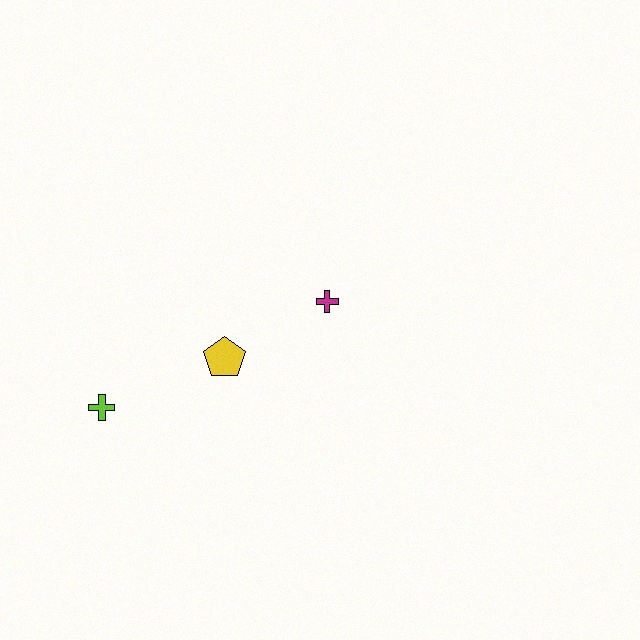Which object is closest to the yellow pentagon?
The magenta cross is closest to the yellow pentagon.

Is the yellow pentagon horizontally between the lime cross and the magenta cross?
Yes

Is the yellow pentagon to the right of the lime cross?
Yes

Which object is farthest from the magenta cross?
The lime cross is farthest from the magenta cross.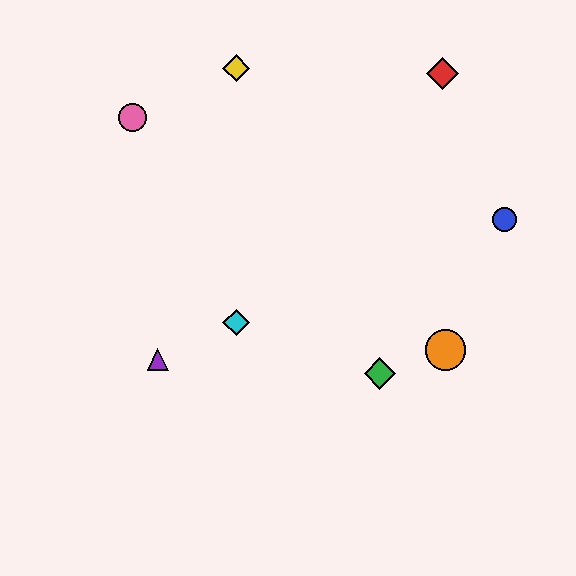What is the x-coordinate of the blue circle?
The blue circle is at x≈505.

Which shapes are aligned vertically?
The yellow diamond, the cyan diamond are aligned vertically.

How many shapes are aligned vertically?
2 shapes (the yellow diamond, the cyan diamond) are aligned vertically.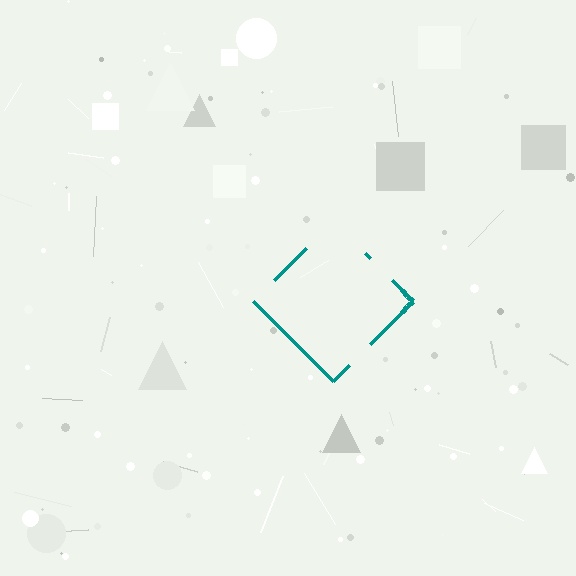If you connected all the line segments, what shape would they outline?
They would outline a diamond.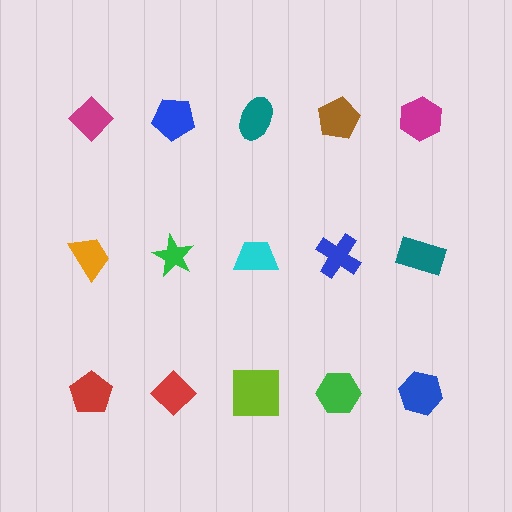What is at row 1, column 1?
A magenta diamond.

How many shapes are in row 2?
5 shapes.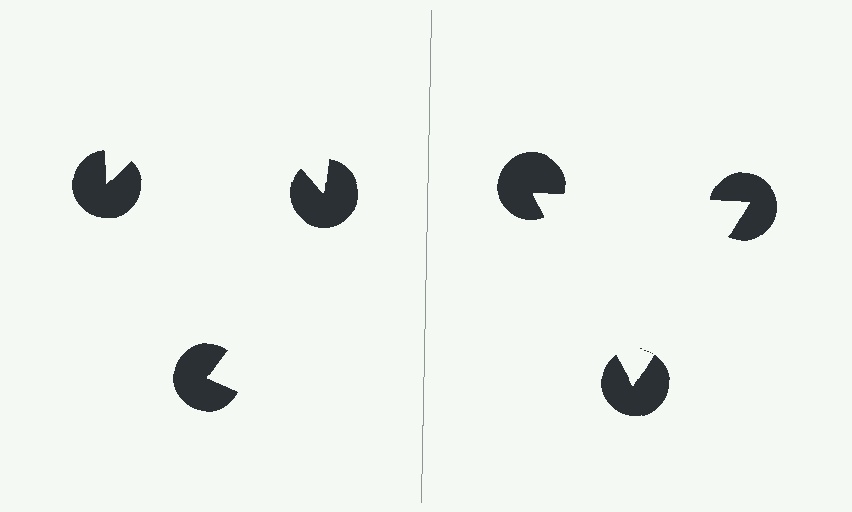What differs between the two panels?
The pac-man discs are positioned identically on both sides; only the wedge orientations differ. On the right they align to a triangle; on the left they are misaligned.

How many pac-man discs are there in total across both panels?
6 — 3 on each side.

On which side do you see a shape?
An illusory triangle appears on the right side. On the left side the wedge cuts are rotated, so no coherent shape forms.